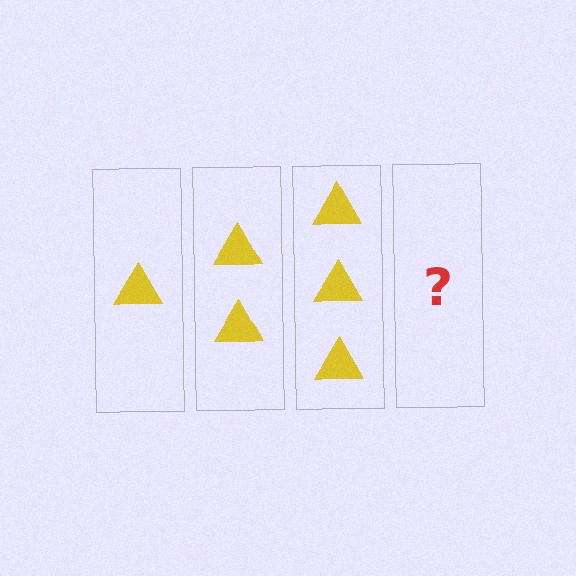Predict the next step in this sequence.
The next step is 4 triangles.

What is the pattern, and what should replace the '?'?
The pattern is that each step adds one more triangle. The '?' should be 4 triangles.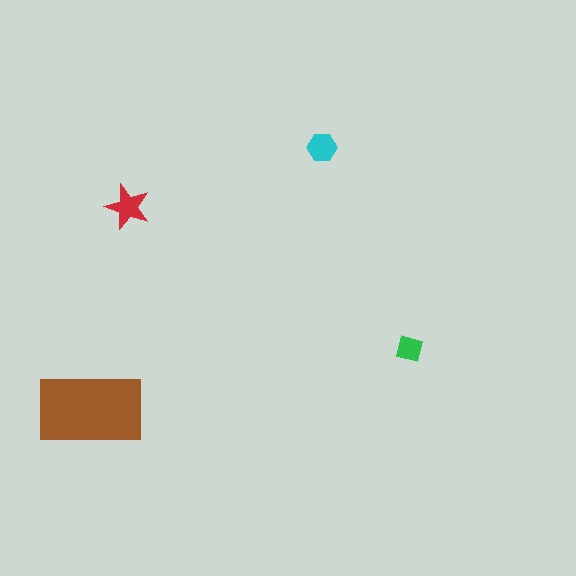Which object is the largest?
The brown rectangle.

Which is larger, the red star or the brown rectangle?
The brown rectangle.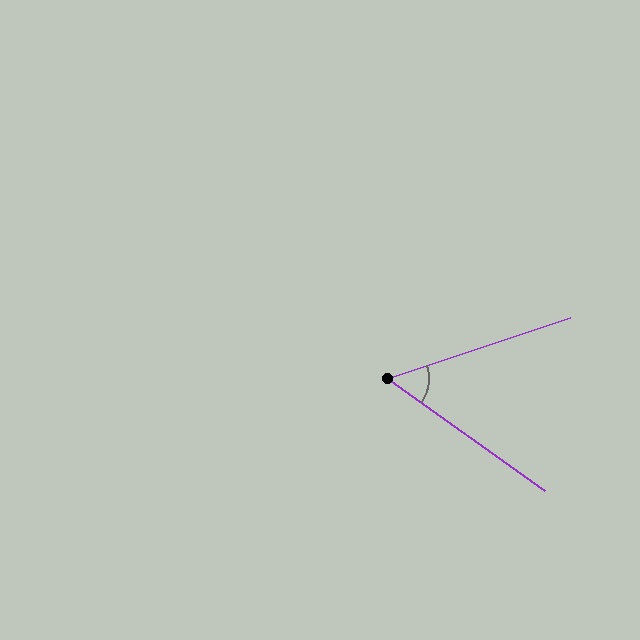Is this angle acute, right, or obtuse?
It is acute.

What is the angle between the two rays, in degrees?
Approximately 54 degrees.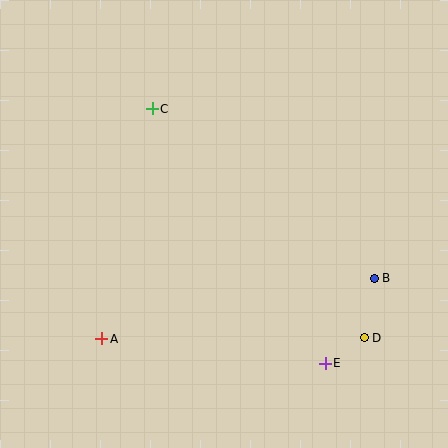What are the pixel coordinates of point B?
Point B is at (374, 278).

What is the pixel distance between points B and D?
The distance between B and D is 60 pixels.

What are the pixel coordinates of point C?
Point C is at (152, 109).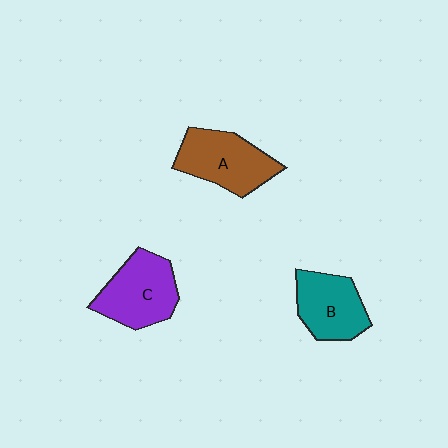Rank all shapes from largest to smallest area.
From largest to smallest: C (purple), A (brown), B (teal).